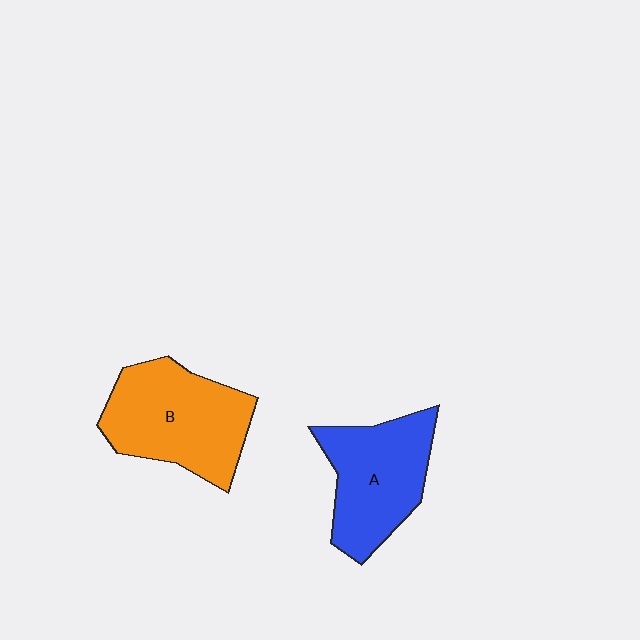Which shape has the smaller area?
Shape A (blue).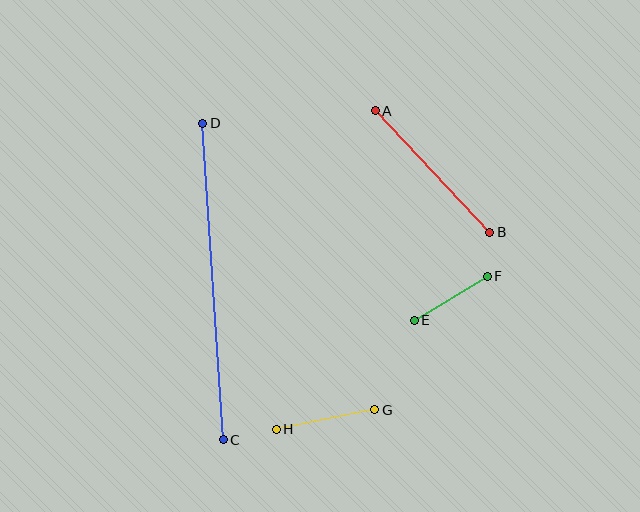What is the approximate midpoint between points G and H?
The midpoint is at approximately (325, 420) pixels.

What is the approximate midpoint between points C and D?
The midpoint is at approximately (213, 282) pixels.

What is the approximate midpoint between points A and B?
The midpoint is at approximately (433, 172) pixels.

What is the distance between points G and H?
The distance is approximately 100 pixels.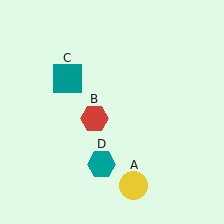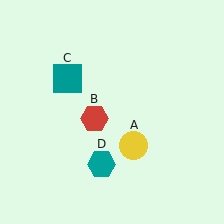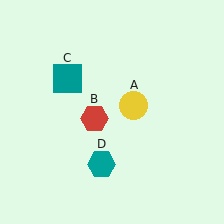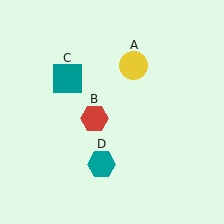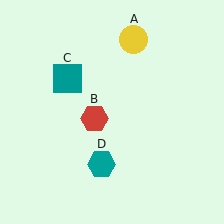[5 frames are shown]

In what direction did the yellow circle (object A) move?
The yellow circle (object A) moved up.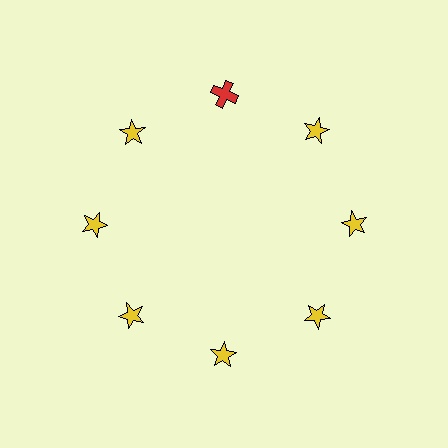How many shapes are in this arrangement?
There are 8 shapes arranged in a ring pattern.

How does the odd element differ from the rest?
It differs in both color (red instead of yellow) and shape (cross instead of star).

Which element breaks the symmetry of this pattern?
The red cross at roughly the 12 o'clock position breaks the symmetry. All other shapes are yellow stars.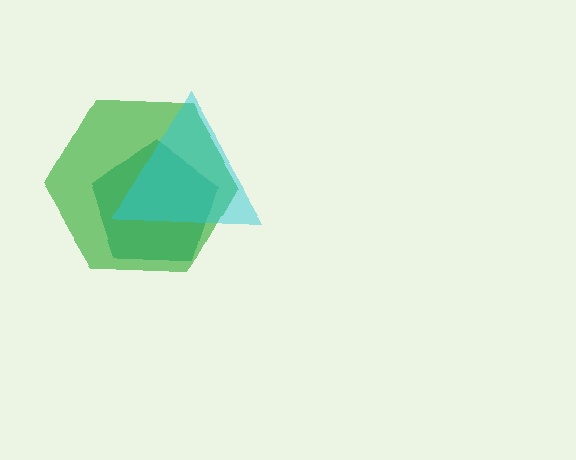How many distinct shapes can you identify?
There are 3 distinct shapes: a teal pentagon, a green hexagon, a cyan triangle.